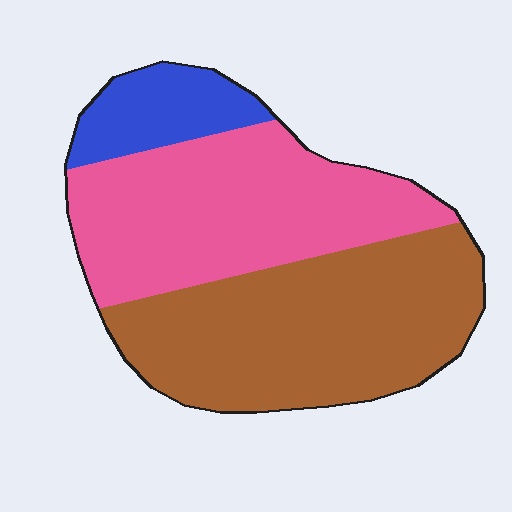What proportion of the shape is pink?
Pink covers about 40% of the shape.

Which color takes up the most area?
Brown, at roughly 45%.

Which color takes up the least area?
Blue, at roughly 10%.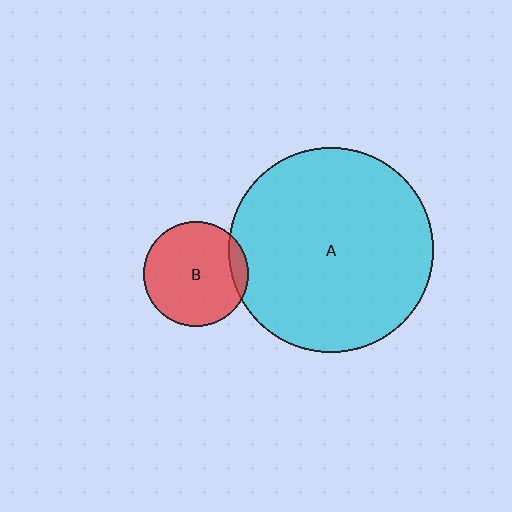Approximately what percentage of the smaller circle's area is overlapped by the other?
Approximately 10%.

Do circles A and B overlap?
Yes.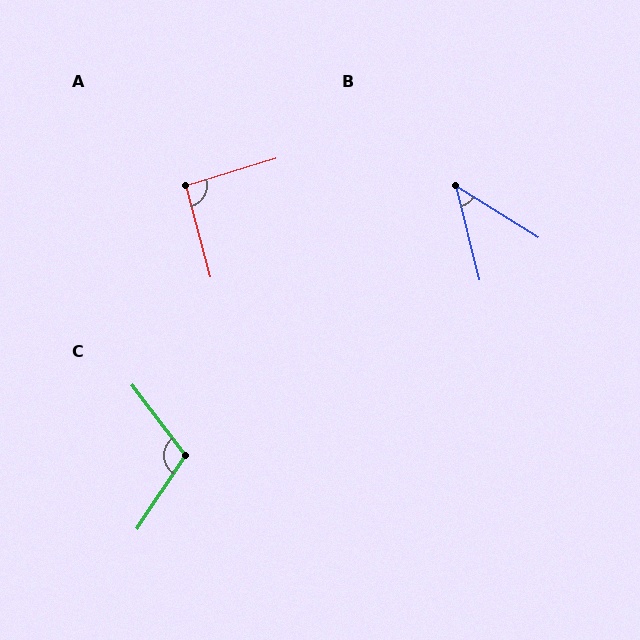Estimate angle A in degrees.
Approximately 92 degrees.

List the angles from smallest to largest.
B (44°), A (92°), C (109°).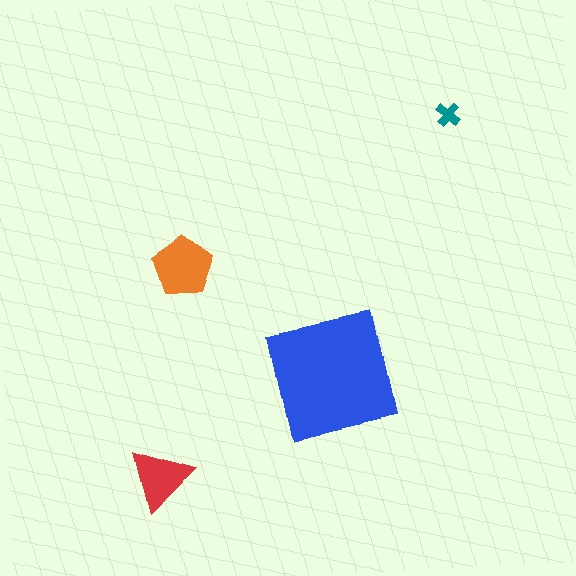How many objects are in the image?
There are 4 objects in the image.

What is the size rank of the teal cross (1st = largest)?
4th.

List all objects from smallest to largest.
The teal cross, the red triangle, the orange pentagon, the blue square.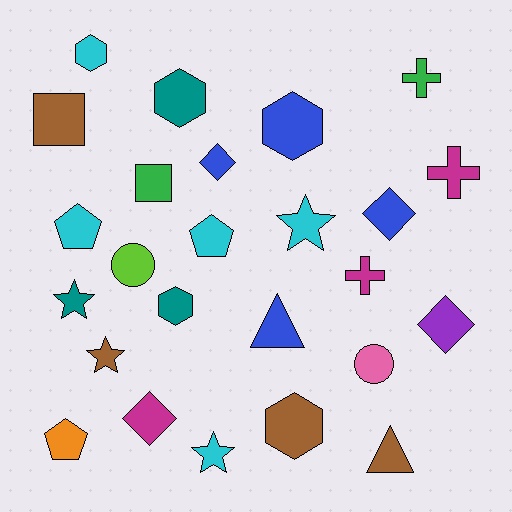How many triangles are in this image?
There are 2 triangles.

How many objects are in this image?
There are 25 objects.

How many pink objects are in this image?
There is 1 pink object.